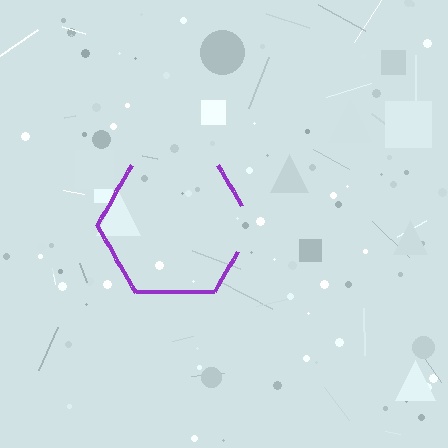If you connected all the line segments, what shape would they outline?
They would outline a hexagon.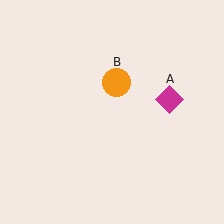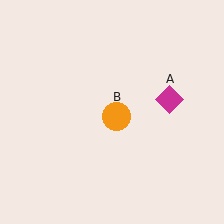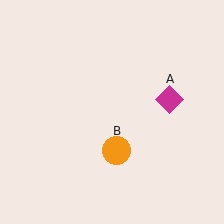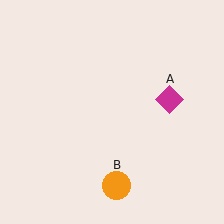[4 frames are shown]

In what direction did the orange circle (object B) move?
The orange circle (object B) moved down.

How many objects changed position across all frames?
1 object changed position: orange circle (object B).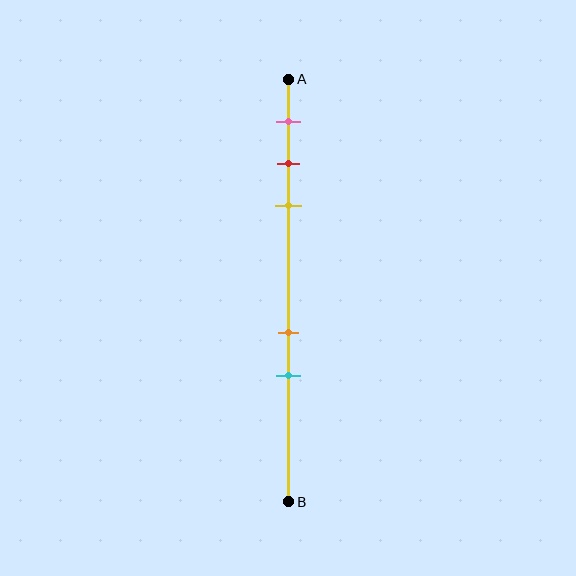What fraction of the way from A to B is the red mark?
The red mark is approximately 20% (0.2) of the way from A to B.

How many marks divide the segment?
There are 5 marks dividing the segment.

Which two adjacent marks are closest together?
The red and yellow marks are the closest adjacent pair.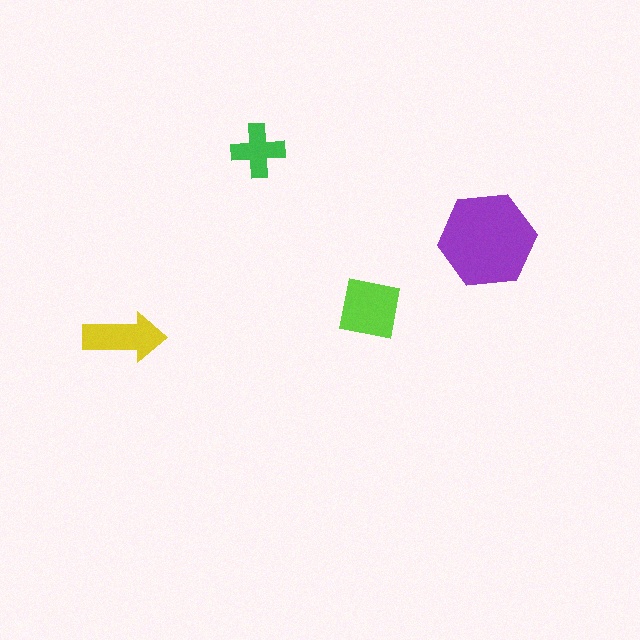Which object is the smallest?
The green cross.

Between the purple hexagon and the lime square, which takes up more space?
The purple hexagon.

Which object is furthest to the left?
The yellow arrow is leftmost.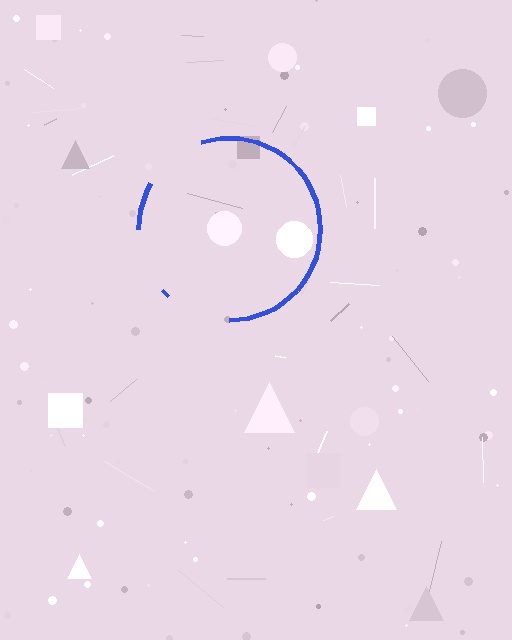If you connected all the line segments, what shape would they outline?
They would outline a circle.